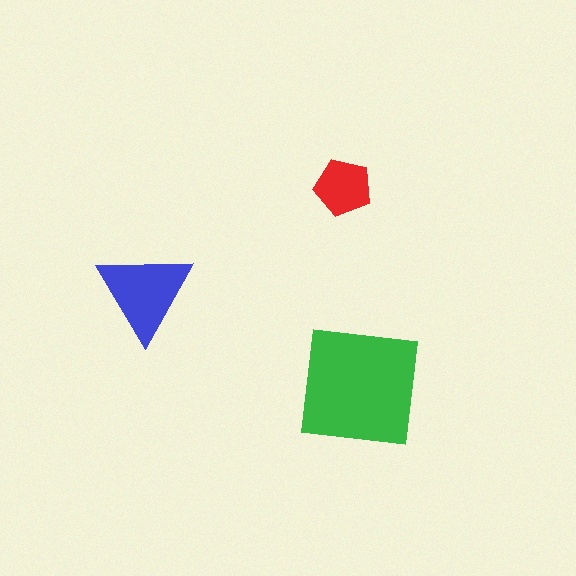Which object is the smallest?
The red pentagon.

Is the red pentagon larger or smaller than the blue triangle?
Smaller.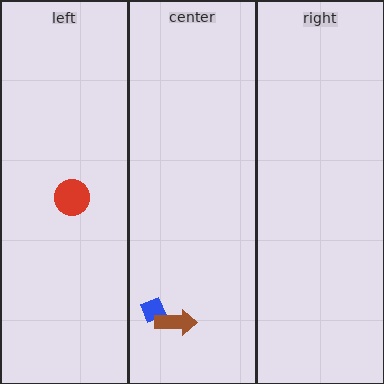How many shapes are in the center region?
2.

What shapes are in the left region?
The red circle.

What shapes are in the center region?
The blue diamond, the brown arrow.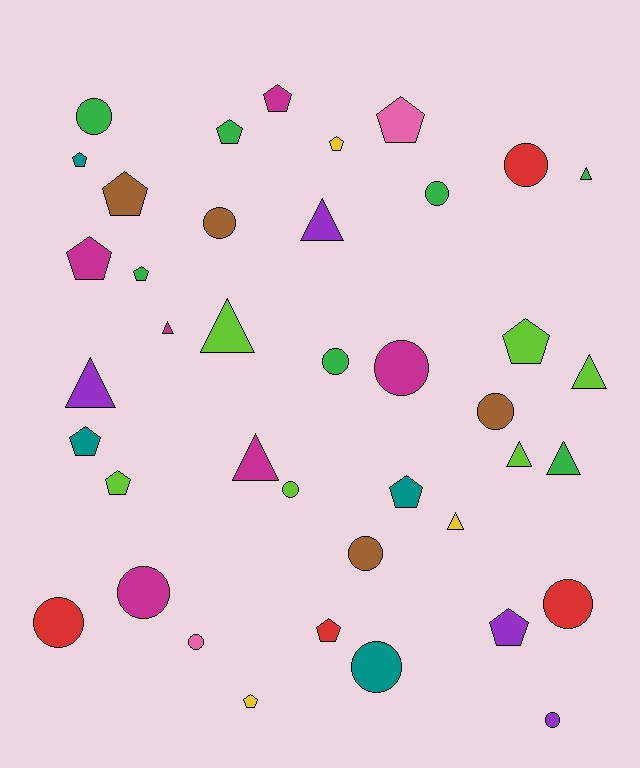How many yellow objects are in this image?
There are 3 yellow objects.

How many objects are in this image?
There are 40 objects.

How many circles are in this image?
There are 15 circles.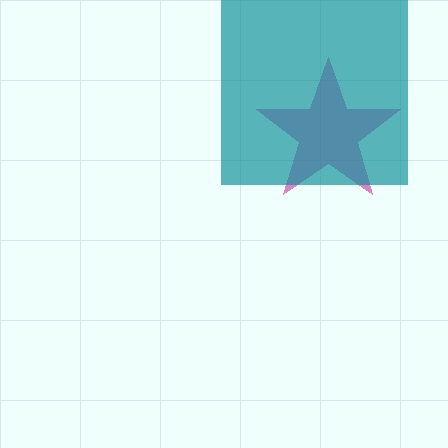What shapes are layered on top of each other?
The layered shapes are: a magenta star, a teal square.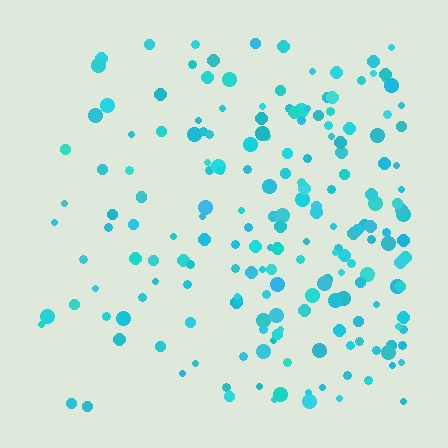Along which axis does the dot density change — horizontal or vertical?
Horizontal.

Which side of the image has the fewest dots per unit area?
The left.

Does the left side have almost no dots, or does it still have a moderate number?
Still a moderate number, just noticeably fewer than the right.